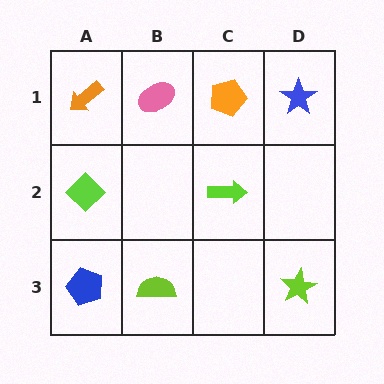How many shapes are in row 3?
3 shapes.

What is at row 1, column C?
An orange pentagon.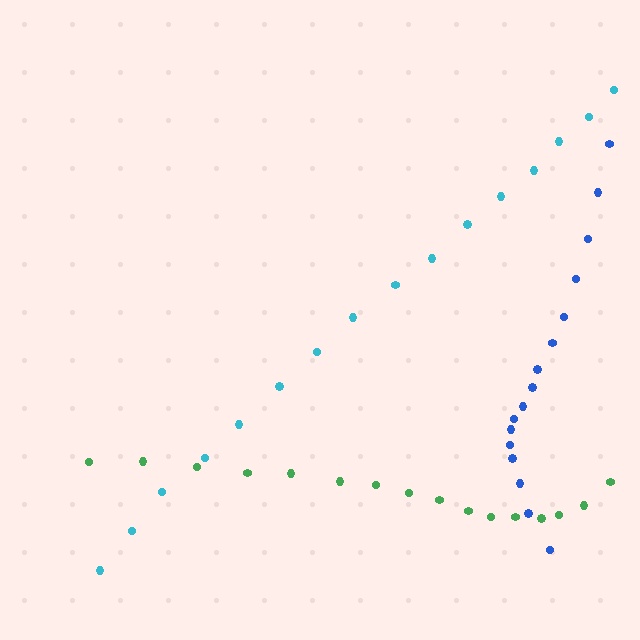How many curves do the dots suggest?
There are 3 distinct paths.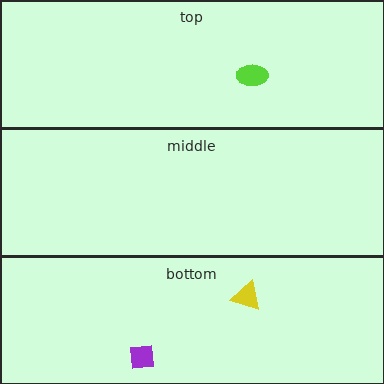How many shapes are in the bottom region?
2.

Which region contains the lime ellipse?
The top region.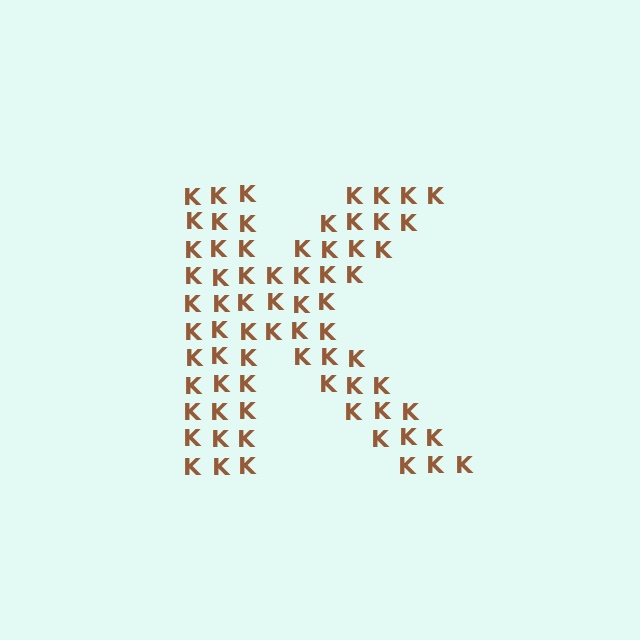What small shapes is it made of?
It is made of small letter K's.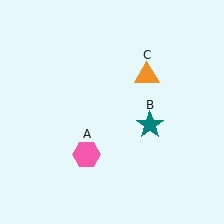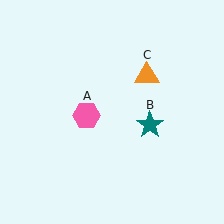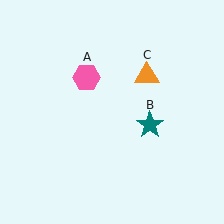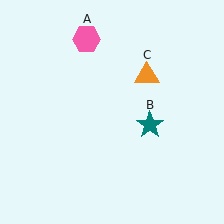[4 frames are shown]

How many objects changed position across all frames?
1 object changed position: pink hexagon (object A).